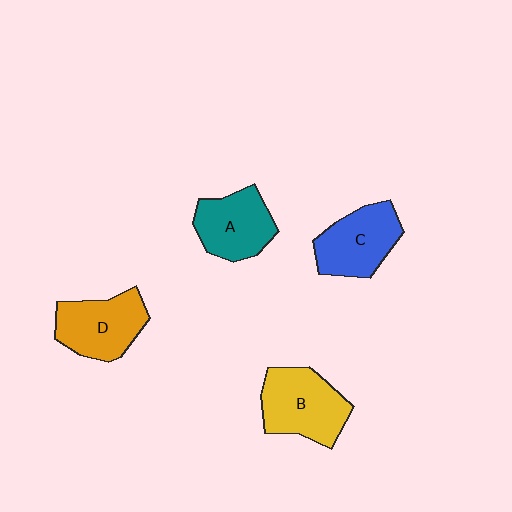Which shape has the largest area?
Shape B (yellow).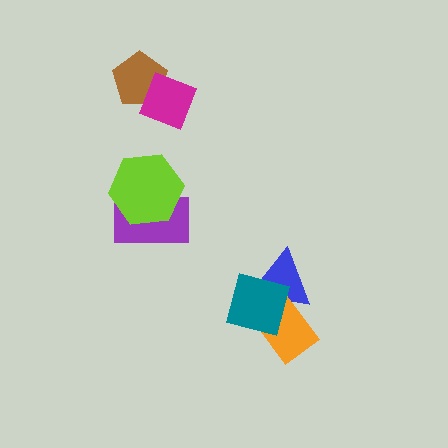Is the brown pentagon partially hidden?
Yes, it is partially covered by another shape.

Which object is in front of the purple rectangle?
The lime hexagon is in front of the purple rectangle.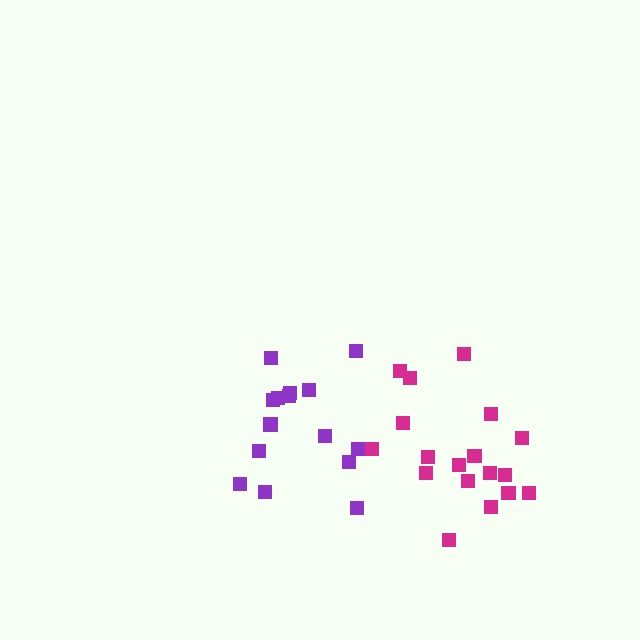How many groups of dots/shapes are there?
There are 2 groups.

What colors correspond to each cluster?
The clusters are colored: purple, magenta.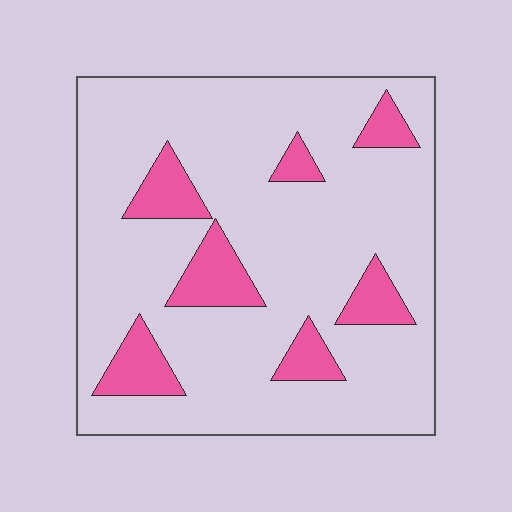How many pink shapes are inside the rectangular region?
7.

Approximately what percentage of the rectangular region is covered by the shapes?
Approximately 15%.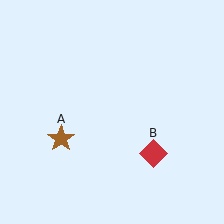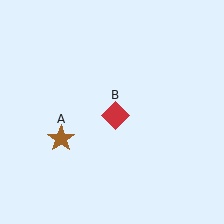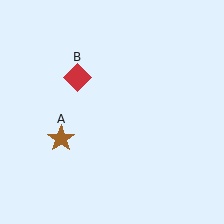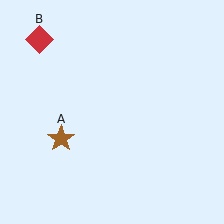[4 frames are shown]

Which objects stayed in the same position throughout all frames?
Brown star (object A) remained stationary.